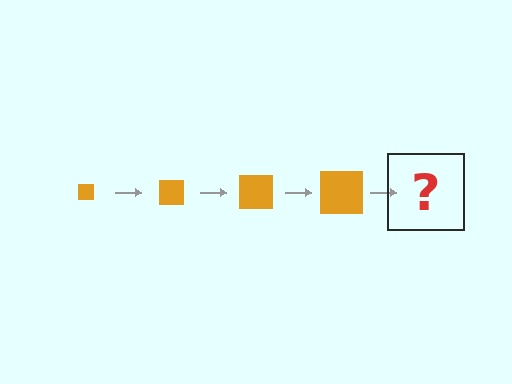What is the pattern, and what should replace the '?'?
The pattern is that the square gets progressively larger each step. The '?' should be an orange square, larger than the previous one.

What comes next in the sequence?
The next element should be an orange square, larger than the previous one.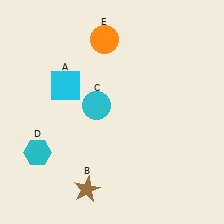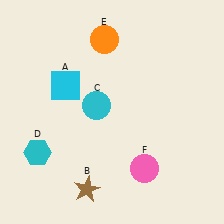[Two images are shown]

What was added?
A pink circle (F) was added in Image 2.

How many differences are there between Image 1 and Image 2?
There is 1 difference between the two images.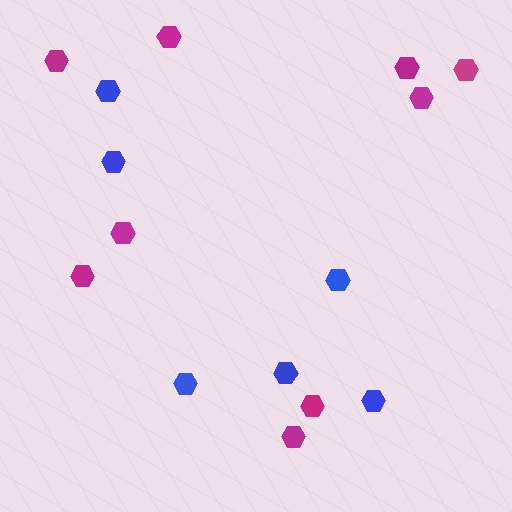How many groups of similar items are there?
There are 2 groups: one group of blue hexagons (6) and one group of magenta hexagons (9).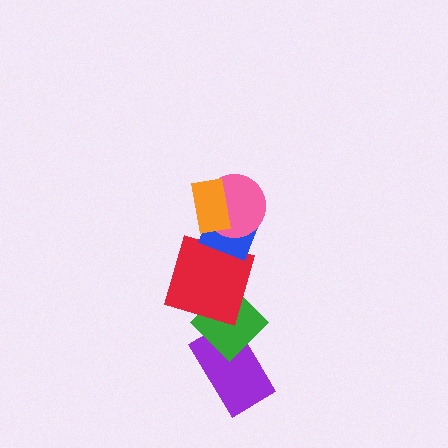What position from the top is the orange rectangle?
The orange rectangle is 1st from the top.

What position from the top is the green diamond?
The green diamond is 5th from the top.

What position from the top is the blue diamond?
The blue diamond is 3rd from the top.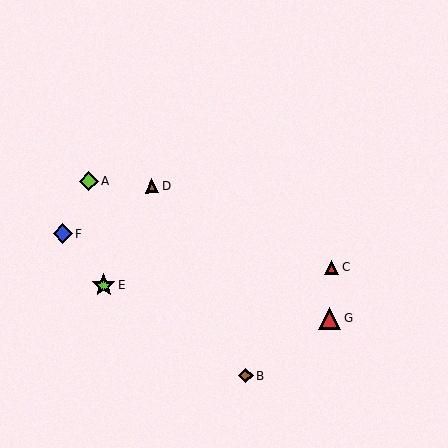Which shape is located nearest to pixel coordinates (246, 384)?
The brown diamond (labeled B) at (246, 375) is nearest to that location.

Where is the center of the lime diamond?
The center of the lime diamond is at (88, 181).